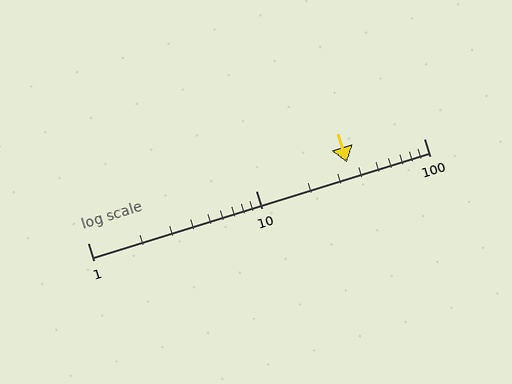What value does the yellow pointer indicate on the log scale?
The pointer indicates approximately 35.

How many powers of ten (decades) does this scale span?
The scale spans 2 decades, from 1 to 100.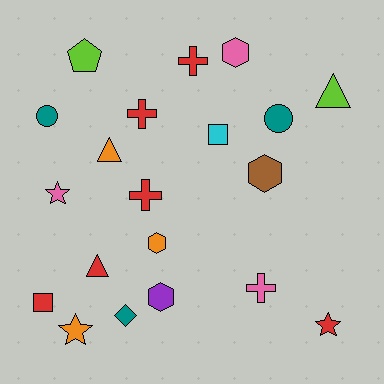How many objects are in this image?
There are 20 objects.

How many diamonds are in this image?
There is 1 diamond.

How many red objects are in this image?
There are 6 red objects.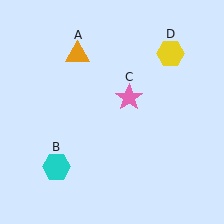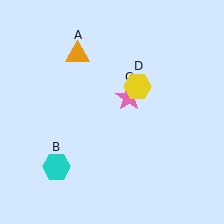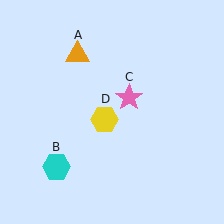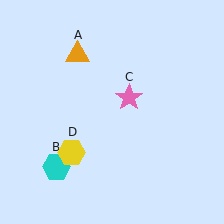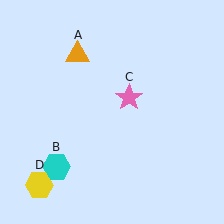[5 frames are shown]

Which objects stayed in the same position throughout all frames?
Orange triangle (object A) and cyan hexagon (object B) and pink star (object C) remained stationary.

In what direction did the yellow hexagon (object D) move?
The yellow hexagon (object D) moved down and to the left.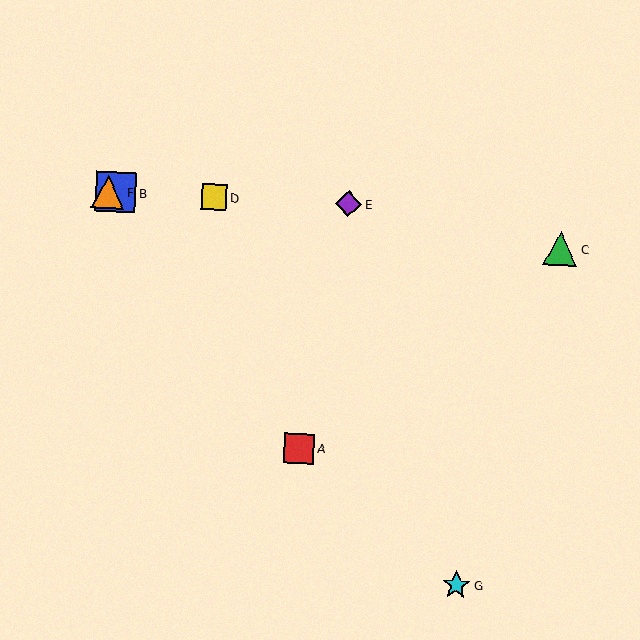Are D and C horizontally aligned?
No, D is at y≈197 and C is at y≈249.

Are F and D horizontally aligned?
Yes, both are at y≈192.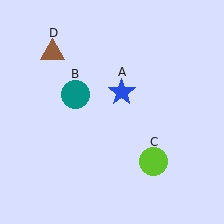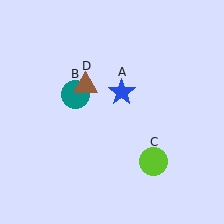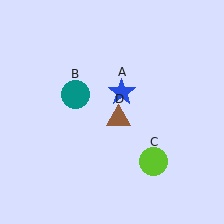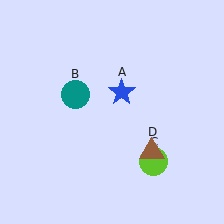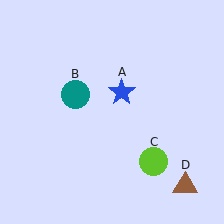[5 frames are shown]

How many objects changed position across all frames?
1 object changed position: brown triangle (object D).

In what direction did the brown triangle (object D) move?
The brown triangle (object D) moved down and to the right.